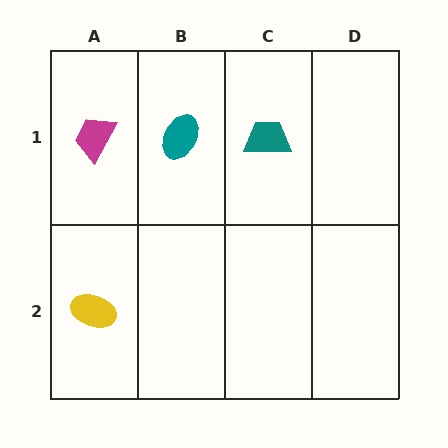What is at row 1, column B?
A teal ellipse.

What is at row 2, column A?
A yellow ellipse.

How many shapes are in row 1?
3 shapes.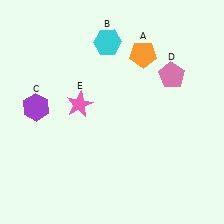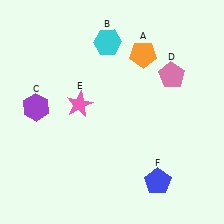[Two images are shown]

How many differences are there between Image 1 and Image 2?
There is 1 difference between the two images.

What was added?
A blue pentagon (F) was added in Image 2.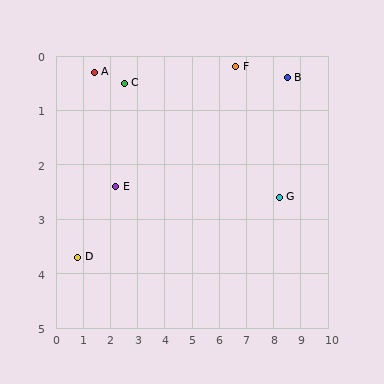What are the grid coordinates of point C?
Point C is at approximately (2.5, 0.5).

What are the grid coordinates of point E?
Point E is at approximately (2.2, 2.4).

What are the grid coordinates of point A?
Point A is at approximately (1.4, 0.3).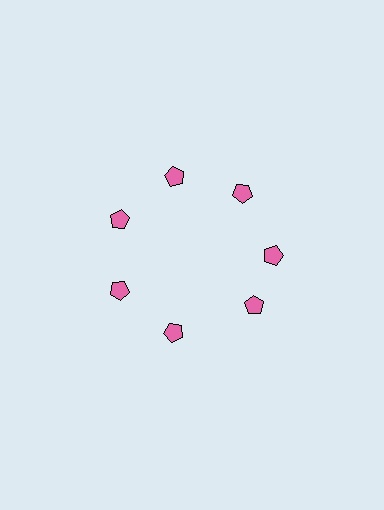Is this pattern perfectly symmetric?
No. The 7 pink pentagons are arranged in a ring, but one element near the 5 o'clock position is rotated out of alignment along the ring, breaking the 7-fold rotational symmetry.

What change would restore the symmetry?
The symmetry would be restored by rotating it back into even spacing with its neighbors so that all 7 pentagons sit at equal angles and equal distance from the center.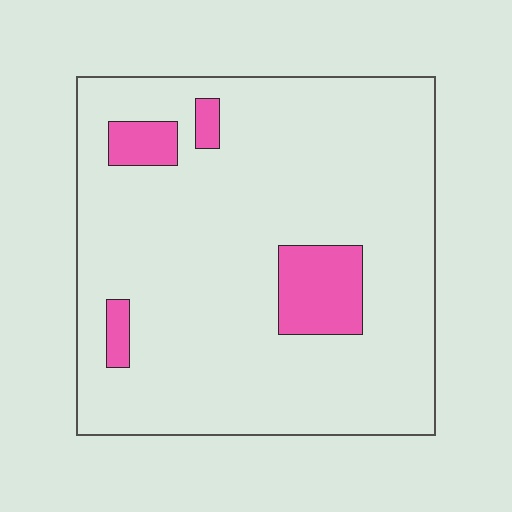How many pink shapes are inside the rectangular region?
4.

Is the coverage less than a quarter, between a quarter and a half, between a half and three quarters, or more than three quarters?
Less than a quarter.